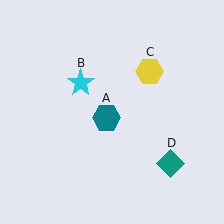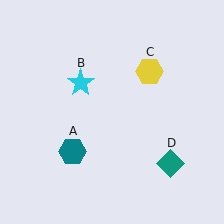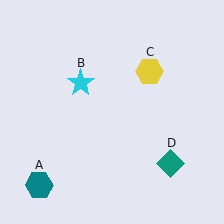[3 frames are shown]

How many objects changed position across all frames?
1 object changed position: teal hexagon (object A).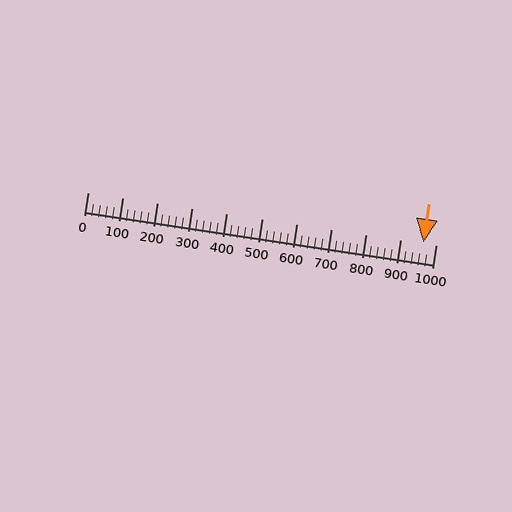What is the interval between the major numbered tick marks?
The major tick marks are spaced 100 units apart.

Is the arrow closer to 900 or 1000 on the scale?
The arrow is closer to 1000.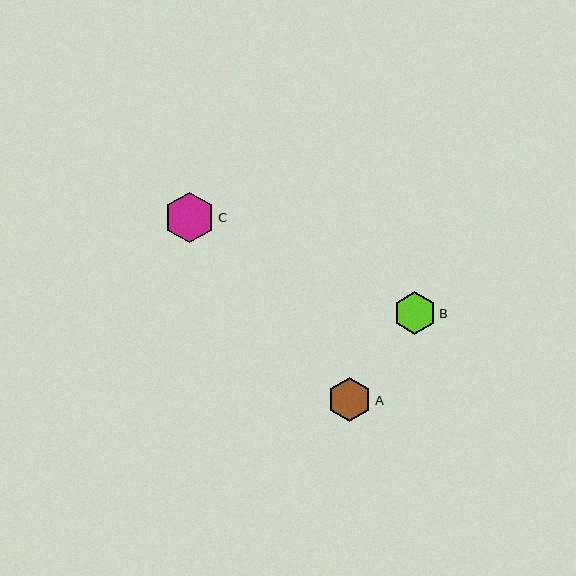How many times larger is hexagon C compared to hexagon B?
Hexagon C is approximately 1.2 times the size of hexagon B.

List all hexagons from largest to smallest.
From largest to smallest: C, A, B.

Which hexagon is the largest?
Hexagon C is the largest with a size of approximately 51 pixels.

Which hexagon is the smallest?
Hexagon B is the smallest with a size of approximately 43 pixels.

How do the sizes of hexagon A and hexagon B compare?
Hexagon A and hexagon B are approximately the same size.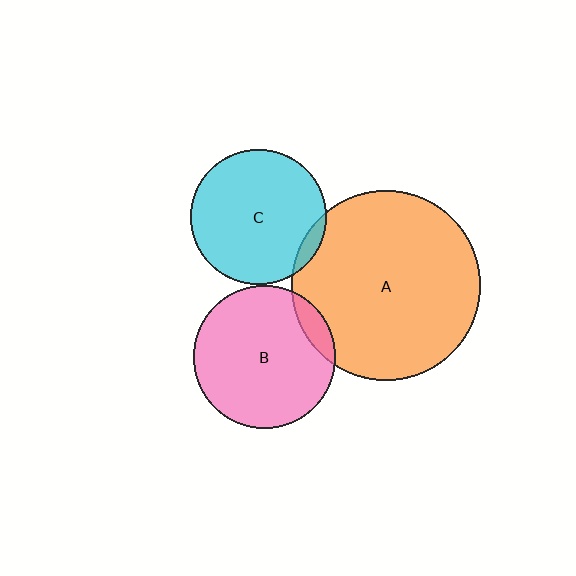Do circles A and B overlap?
Yes.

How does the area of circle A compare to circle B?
Approximately 1.8 times.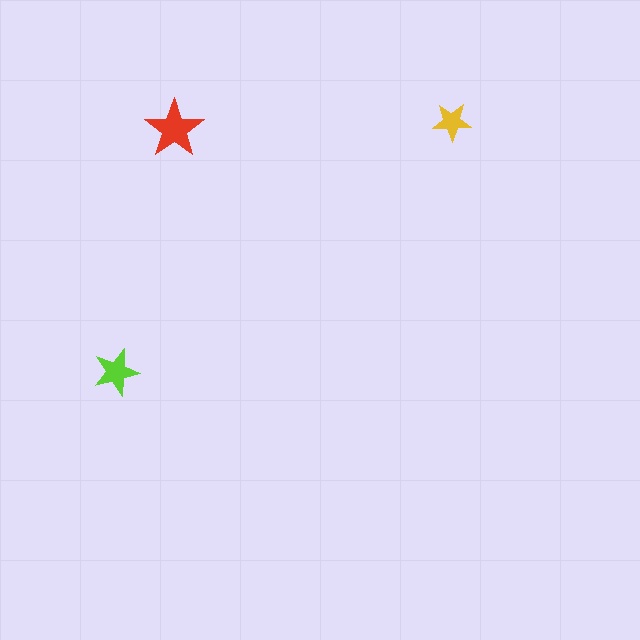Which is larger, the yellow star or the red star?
The red one.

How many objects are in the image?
There are 3 objects in the image.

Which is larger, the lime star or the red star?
The red one.